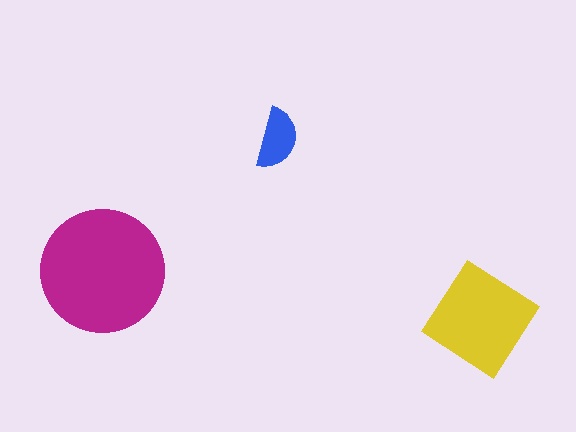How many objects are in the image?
There are 3 objects in the image.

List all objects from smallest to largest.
The blue semicircle, the yellow diamond, the magenta circle.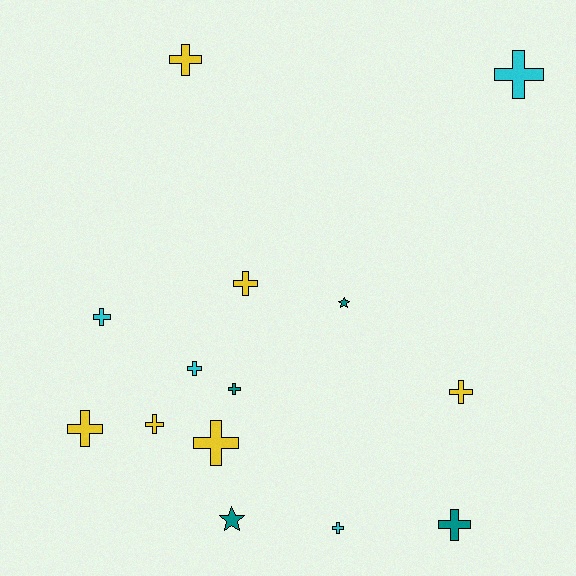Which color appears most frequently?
Yellow, with 6 objects.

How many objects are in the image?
There are 14 objects.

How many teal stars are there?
There are 2 teal stars.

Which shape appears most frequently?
Cross, with 12 objects.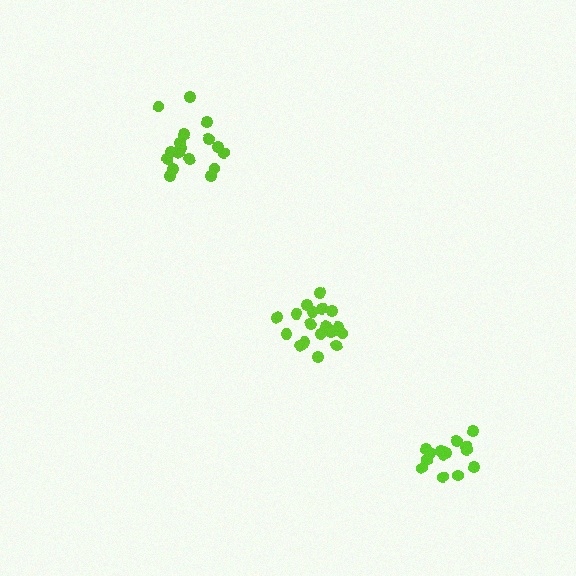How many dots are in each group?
Group 1: 19 dots, Group 2: 17 dots, Group 3: 14 dots (50 total).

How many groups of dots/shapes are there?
There are 3 groups.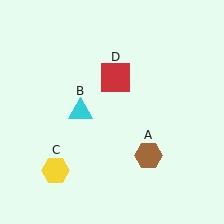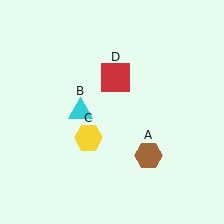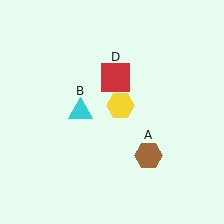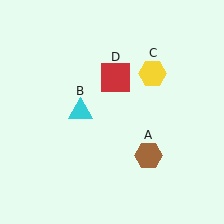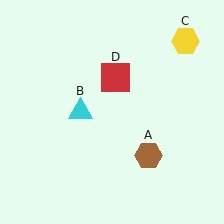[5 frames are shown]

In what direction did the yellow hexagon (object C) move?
The yellow hexagon (object C) moved up and to the right.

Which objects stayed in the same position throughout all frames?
Brown hexagon (object A) and cyan triangle (object B) and red square (object D) remained stationary.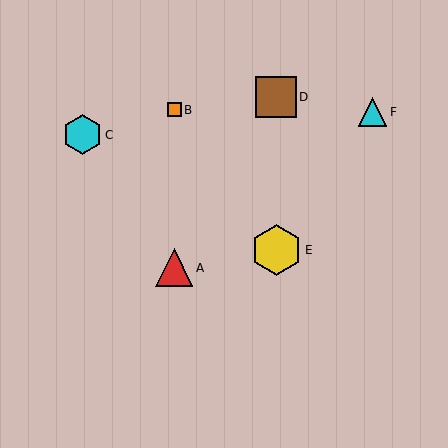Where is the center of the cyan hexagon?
The center of the cyan hexagon is at (83, 135).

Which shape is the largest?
The yellow hexagon (labeled E) is the largest.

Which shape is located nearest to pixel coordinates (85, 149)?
The cyan hexagon (labeled C) at (83, 135) is nearest to that location.